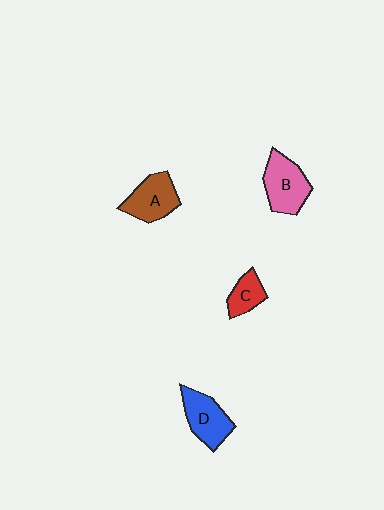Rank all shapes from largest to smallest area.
From largest to smallest: B (pink), A (brown), D (blue), C (red).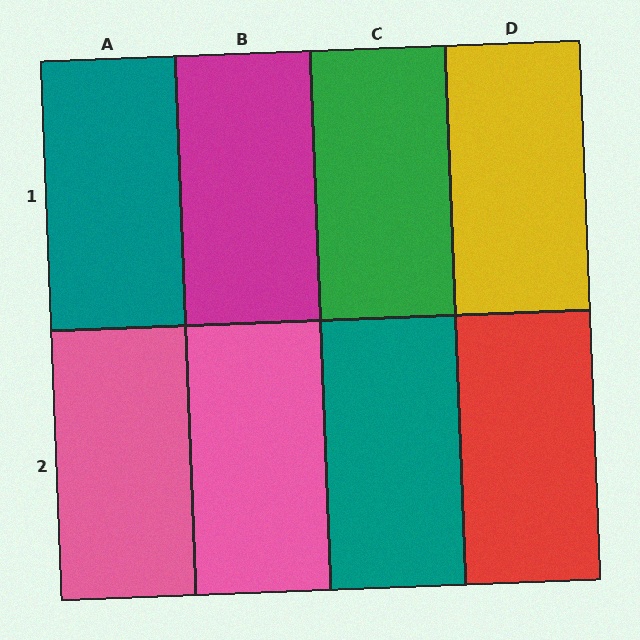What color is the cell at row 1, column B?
Magenta.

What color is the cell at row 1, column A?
Teal.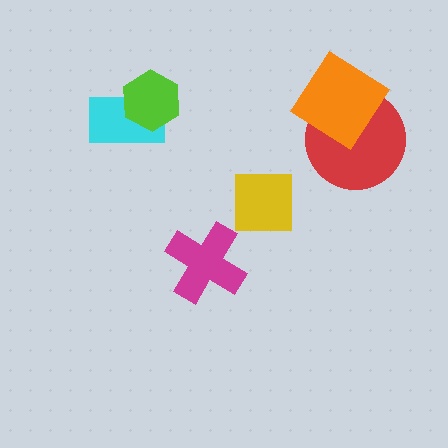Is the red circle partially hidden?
Yes, it is partially covered by another shape.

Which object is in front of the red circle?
The orange diamond is in front of the red circle.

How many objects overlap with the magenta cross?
0 objects overlap with the magenta cross.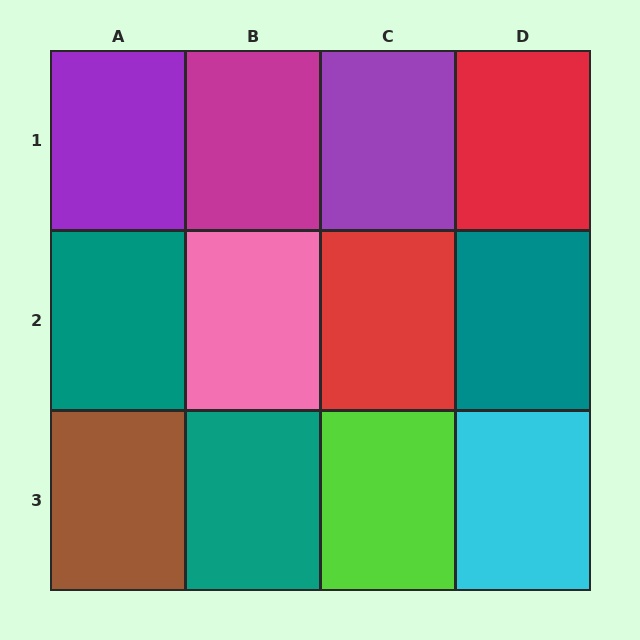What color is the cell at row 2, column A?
Teal.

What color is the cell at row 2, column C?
Red.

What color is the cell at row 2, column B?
Pink.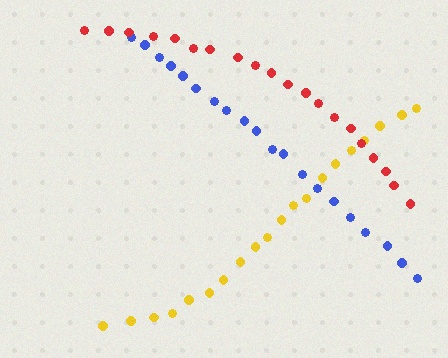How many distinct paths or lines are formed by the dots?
There are 3 distinct paths.